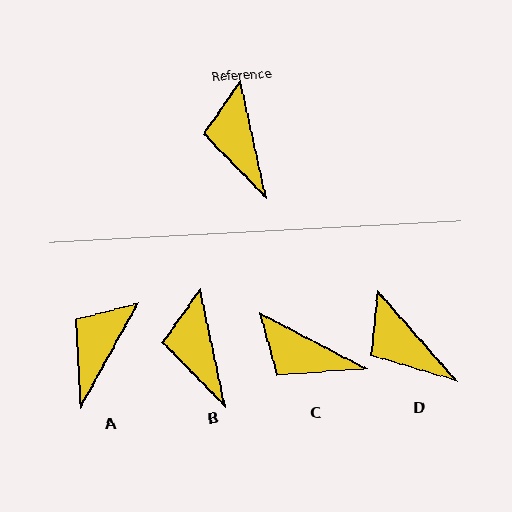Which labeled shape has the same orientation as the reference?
B.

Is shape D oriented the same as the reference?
No, it is off by about 29 degrees.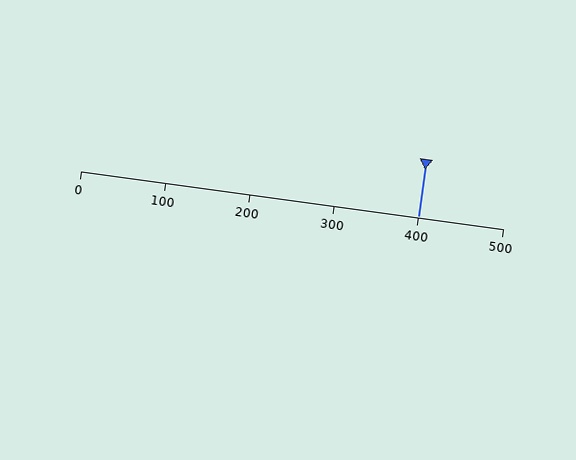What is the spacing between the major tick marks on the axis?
The major ticks are spaced 100 apart.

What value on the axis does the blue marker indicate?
The marker indicates approximately 400.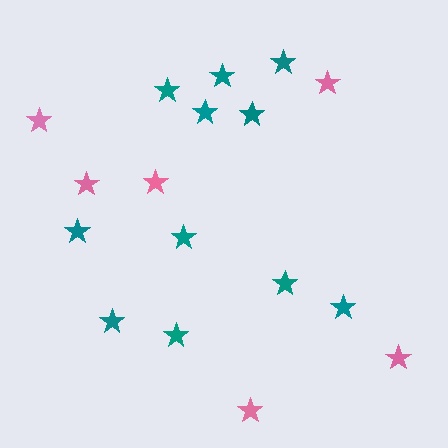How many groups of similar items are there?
There are 2 groups: one group of teal stars (11) and one group of pink stars (6).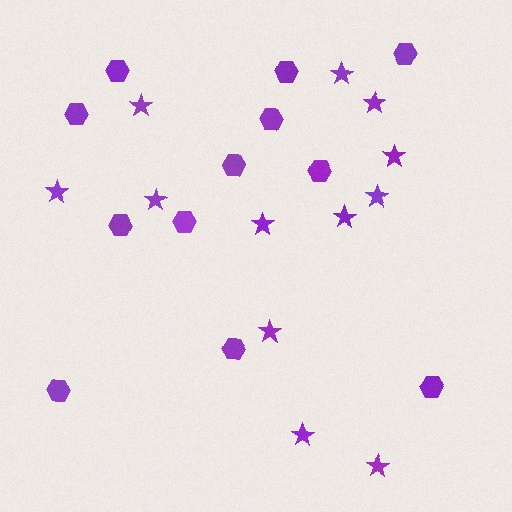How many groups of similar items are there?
There are 2 groups: one group of hexagons (12) and one group of stars (12).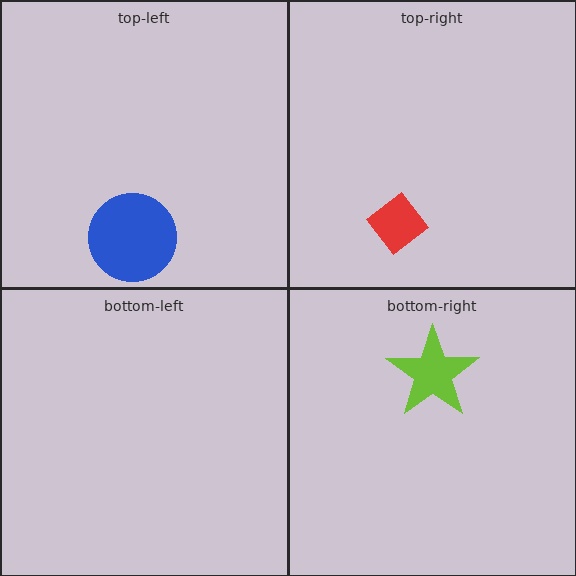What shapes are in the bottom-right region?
The lime star.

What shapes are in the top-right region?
The red diamond.